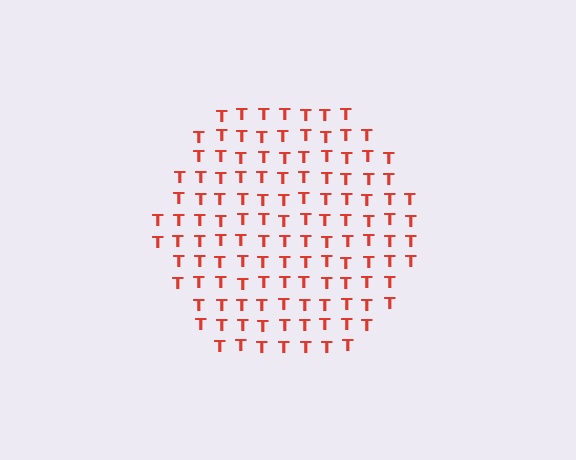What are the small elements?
The small elements are letter T's.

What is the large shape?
The large shape is a hexagon.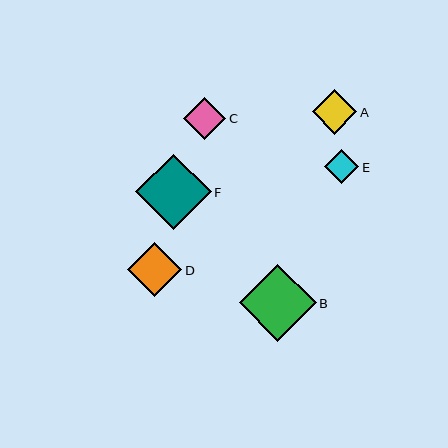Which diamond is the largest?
Diamond B is the largest with a size of approximately 77 pixels.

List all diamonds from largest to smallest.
From largest to smallest: B, F, D, A, C, E.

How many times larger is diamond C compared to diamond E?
Diamond C is approximately 1.2 times the size of diamond E.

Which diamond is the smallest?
Diamond E is the smallest with a size of approximately 34 pixels.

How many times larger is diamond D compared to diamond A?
Diamond D is approximately 1.2 times the size of diamond A.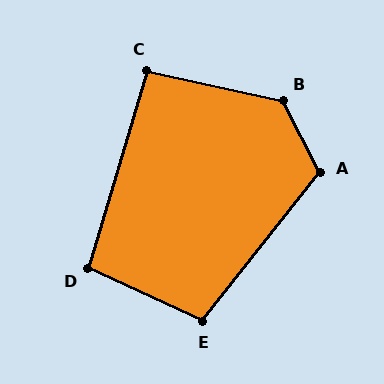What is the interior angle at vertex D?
Approximately 98 degrees (obtuse).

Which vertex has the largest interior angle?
B, at approximately 129 degrees.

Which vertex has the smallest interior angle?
C, at approximately 94 degrees.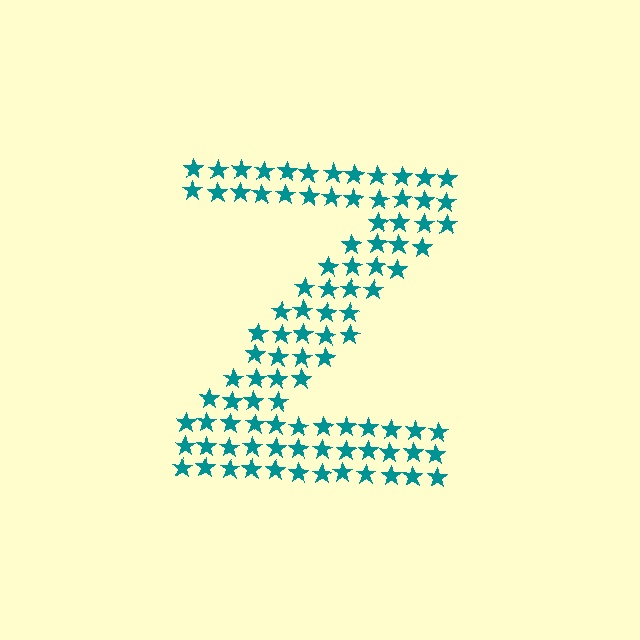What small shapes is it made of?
It is made of small stars.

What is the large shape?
The large shape is the letter Z.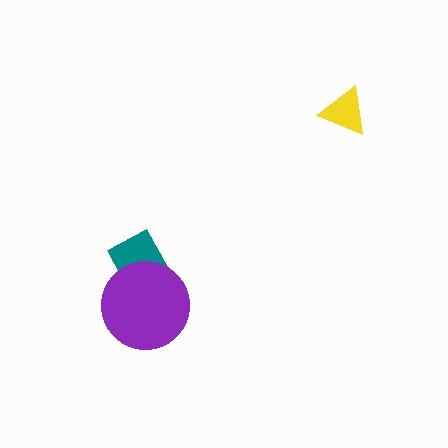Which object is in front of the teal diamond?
The purple circle is in front of the teal diamond.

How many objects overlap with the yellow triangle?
0 objects overlap with the yellow triangle.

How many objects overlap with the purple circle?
1 object overlaps with the purple circle.